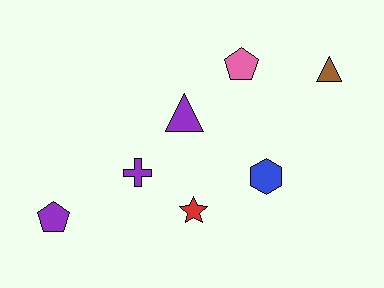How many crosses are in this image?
There is 1 cross.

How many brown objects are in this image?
There is 1 brown object.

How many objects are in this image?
There are 7 objects.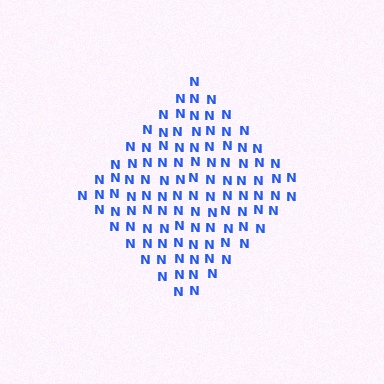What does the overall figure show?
The overall figure shows a diamond.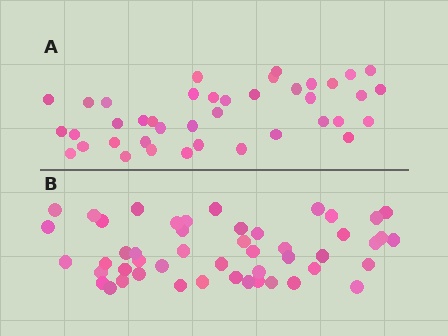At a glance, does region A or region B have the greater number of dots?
Region B (the bottom region) has more dots.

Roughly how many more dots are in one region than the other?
Region B has roughly 8 or so more dots than region A.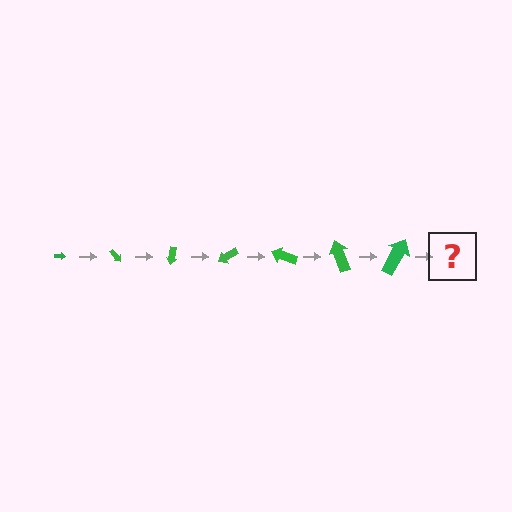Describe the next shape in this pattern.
It should be an arrow, larger than the previous one and rotated 350 degrees from the start.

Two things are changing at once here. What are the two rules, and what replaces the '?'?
The two rules are that the arrow grows larger each step and it rotates 50 degrees each step. The '?' should be an arrow, larger than the previous one and rotated 350 degrees from the start.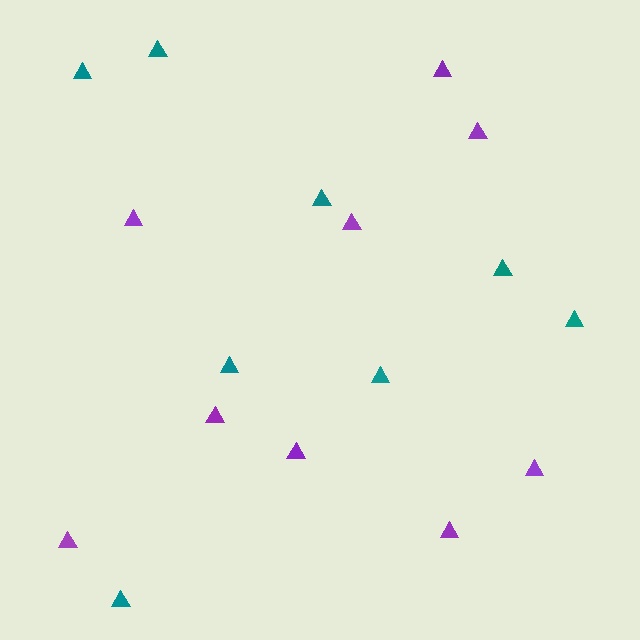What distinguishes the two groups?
There are 2 groups: one group of teal triangles (8) and one group of purple triangles (9).